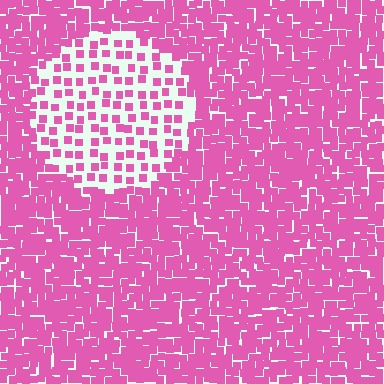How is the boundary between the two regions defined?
The boundary is defined by a change in element density (approximately 2.7x ratio). All elements are the same color, size, and shape.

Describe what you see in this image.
The image contains small pink elements arranged at two different densities. A circle-shaped region is visible where the elements are less densely packed than the surrounding area.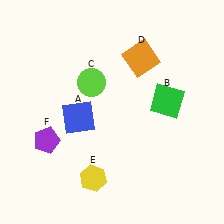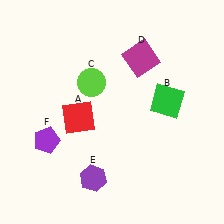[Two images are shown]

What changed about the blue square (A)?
In Image 1, A is blue. In Image 2, it changed to red.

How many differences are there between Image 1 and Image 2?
There are 3 differences between the two images.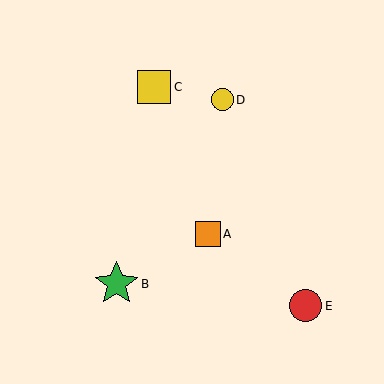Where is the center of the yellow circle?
The center of the yellow circle is at (223, 100).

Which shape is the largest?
The green star (labeled B) is the largest.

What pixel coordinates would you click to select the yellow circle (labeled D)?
Click at (223, 100) to select the yellow circle D.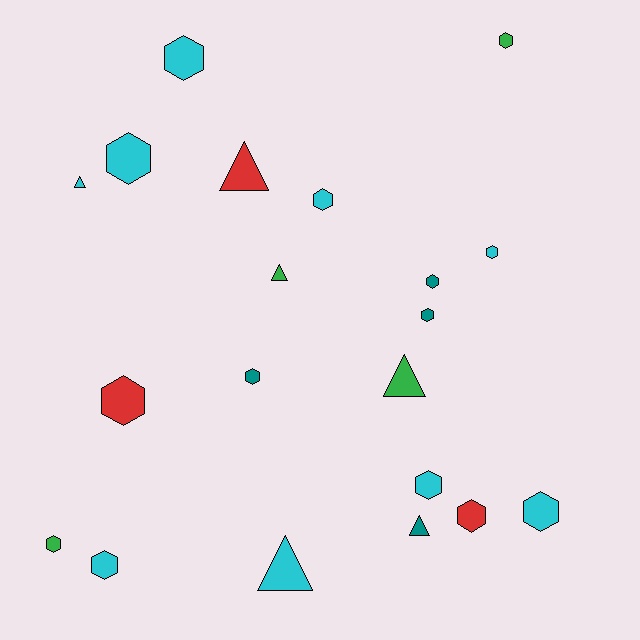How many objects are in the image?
There are 20 objects.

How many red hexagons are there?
There are 2 red hexagons.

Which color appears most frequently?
Cyan, with 9 objects.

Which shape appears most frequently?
Hexagon, with 14 objects.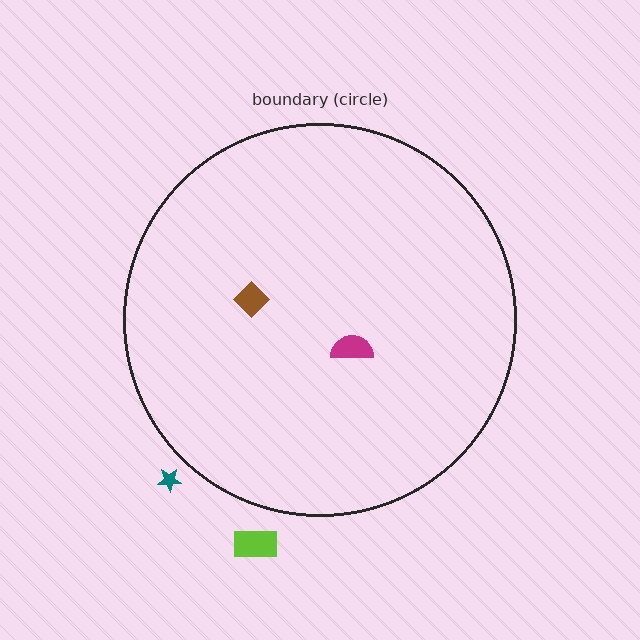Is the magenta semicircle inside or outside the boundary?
Inside.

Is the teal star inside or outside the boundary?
Outside.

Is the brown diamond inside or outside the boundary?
Inside.